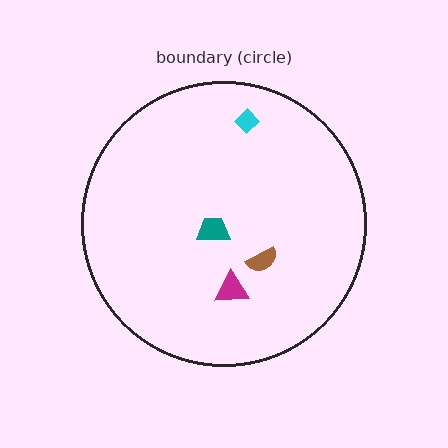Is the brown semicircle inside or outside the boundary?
Inside.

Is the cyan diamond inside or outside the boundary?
Inside.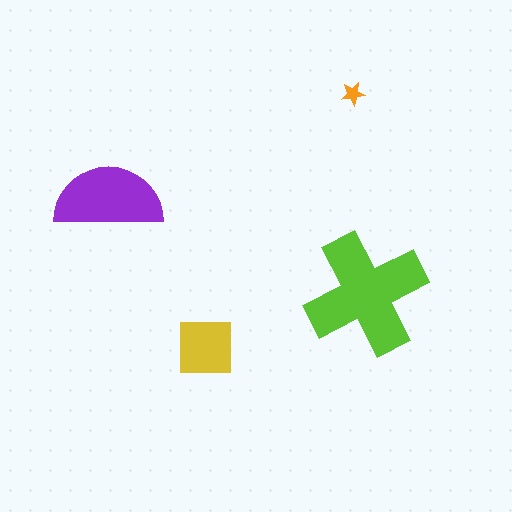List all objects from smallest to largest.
The orange star, the yellow square, the purple semicircle, the lime cross.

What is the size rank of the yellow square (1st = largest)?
3rd.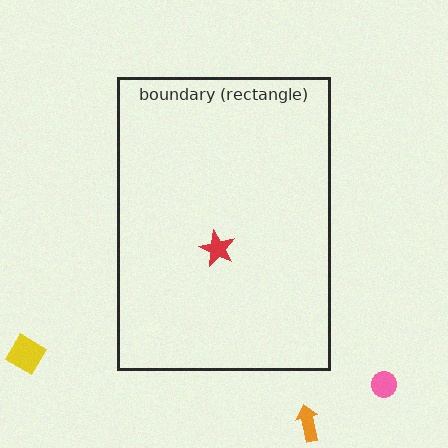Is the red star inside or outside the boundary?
Inside.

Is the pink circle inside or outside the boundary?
Outside.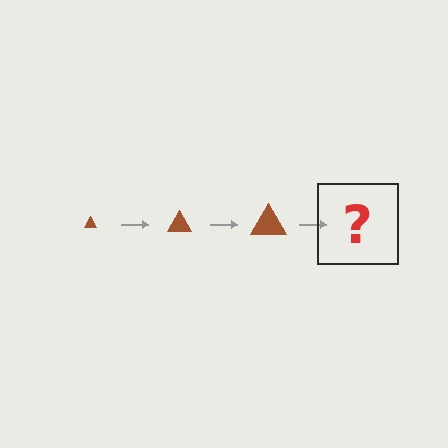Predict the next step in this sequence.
The next step is a brown triangle, larger than the previous one.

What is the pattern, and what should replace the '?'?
The pattern is that the triangle gets progressively larger each step. The '?' should be a brown triangle, larger than the previous one.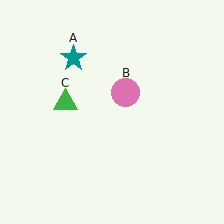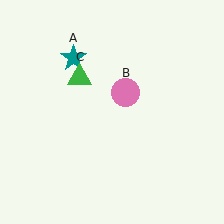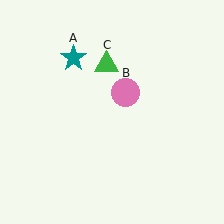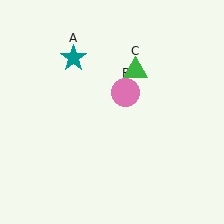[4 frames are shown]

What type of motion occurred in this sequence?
The green triangle (object C) rotated clockwise around the center of the scene.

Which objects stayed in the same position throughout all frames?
Teal star (object A) and pink circle (object B) remained stationary.